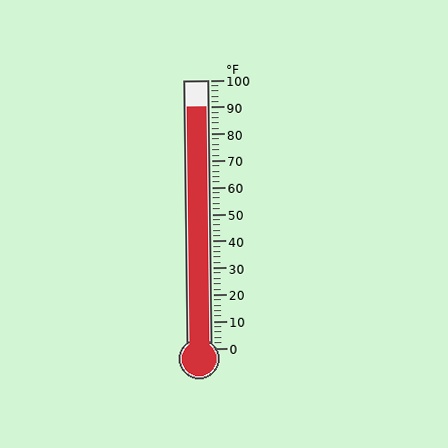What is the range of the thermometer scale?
The thermometer scale ranges from 0°F to 100°F.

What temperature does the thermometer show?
The thermometer shows approximately 90°F.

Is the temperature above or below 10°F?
The temperature is above 10°F.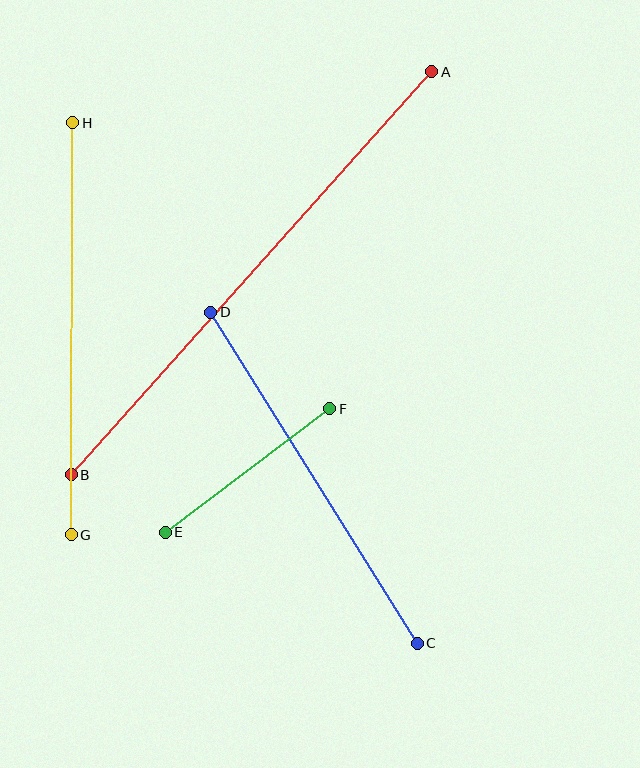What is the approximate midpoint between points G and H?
The midpoint is at approximately (72, 329) pixels.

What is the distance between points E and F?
The distance is approximately 206 pixels.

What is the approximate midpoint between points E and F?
The midpoint is at approximately (247, 470) pixels.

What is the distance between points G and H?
The distance is approximately 412 pixels.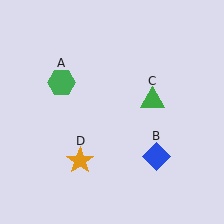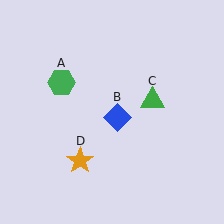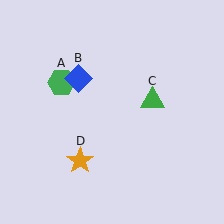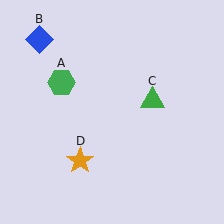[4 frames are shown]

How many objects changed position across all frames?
1 object changed position: blue diamond (object B).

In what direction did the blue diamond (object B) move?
The blue diamond (object B) moved up and to the left.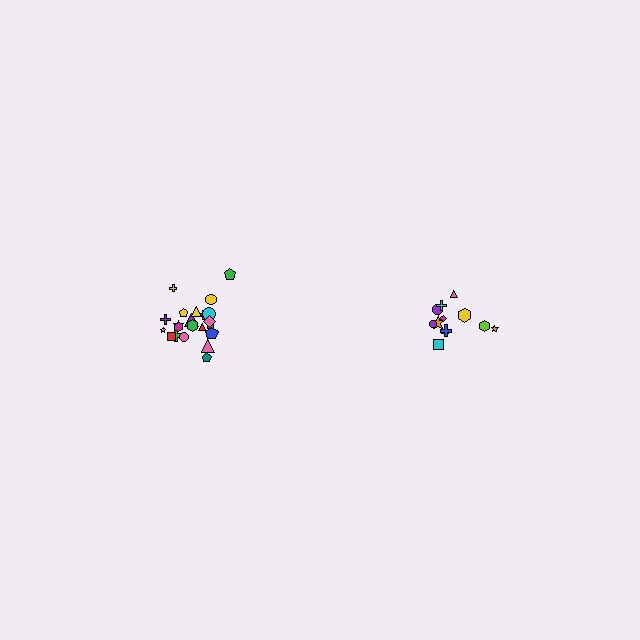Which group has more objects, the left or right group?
The left group.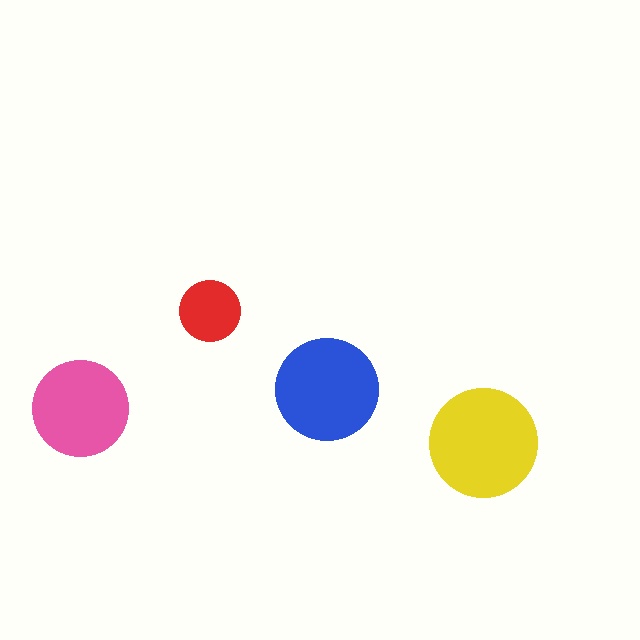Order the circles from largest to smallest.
the yellow one, the blue one, the pink one, the red one.